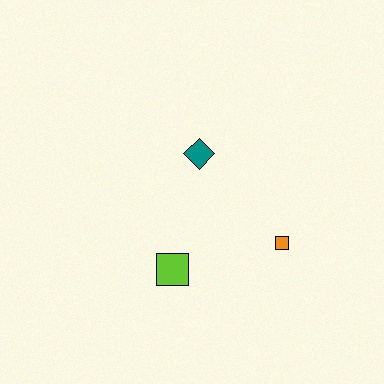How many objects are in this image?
There are 3 objects.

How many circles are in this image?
There are no circles.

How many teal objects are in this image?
There is 1 teal object.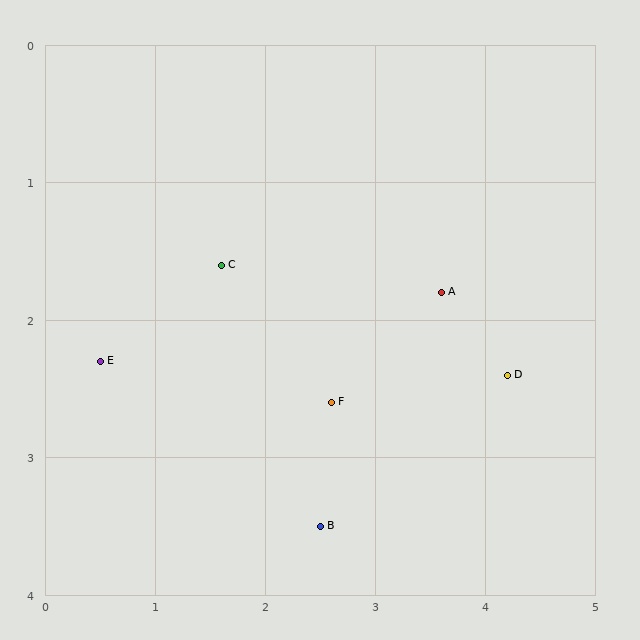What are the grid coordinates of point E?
Point E is at approximately (0.5, 2.3).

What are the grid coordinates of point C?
Point C is at approximately (1.6, 1.6).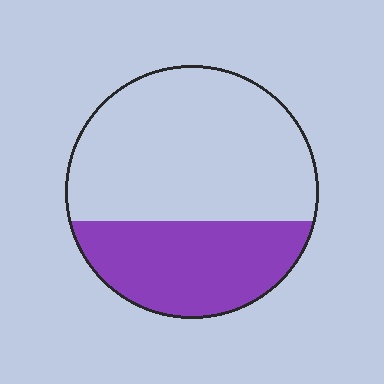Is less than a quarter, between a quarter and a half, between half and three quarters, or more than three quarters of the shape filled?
Between a quarter and a half.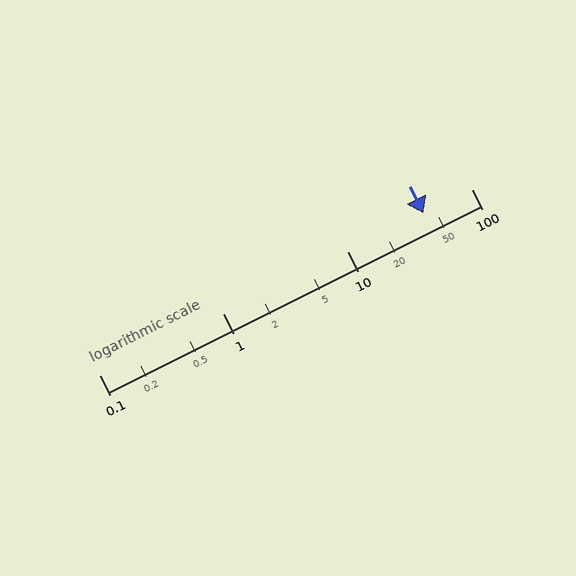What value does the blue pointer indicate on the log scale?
The pointer indicates approximately 41.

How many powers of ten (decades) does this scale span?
The scale spans 3 decades, from 0.1 to 100.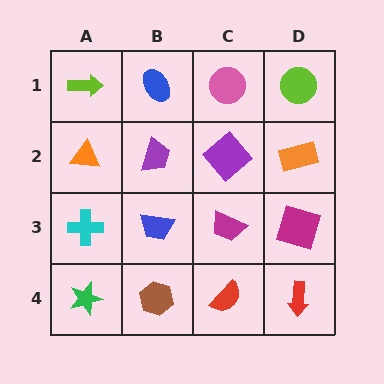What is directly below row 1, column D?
An orange rectangle.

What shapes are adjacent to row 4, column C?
A magenta trapezoid (row 3, column C), a brown hexagon (row 4, column B), a red arrow (row 4, column D).